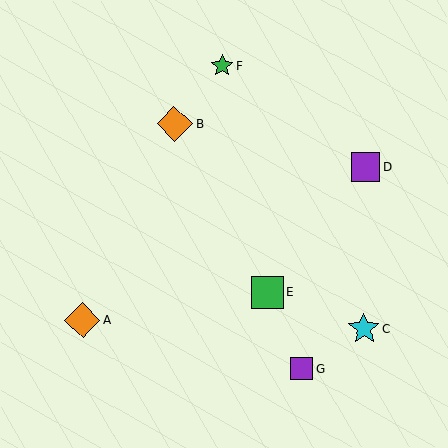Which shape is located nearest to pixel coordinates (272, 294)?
The green square (labeled E) at (268, 292) is nearest to that location.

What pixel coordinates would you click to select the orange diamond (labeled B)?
Click at (174, 124) to select the orange diamond B.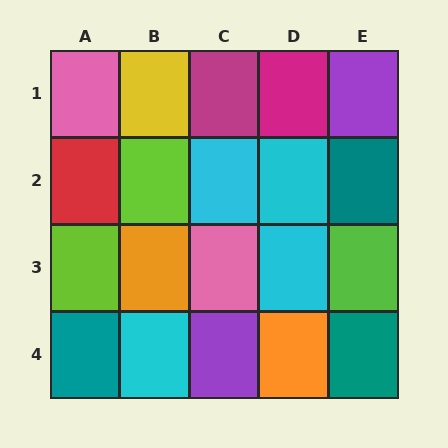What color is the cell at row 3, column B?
Orange.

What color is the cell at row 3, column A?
Lime.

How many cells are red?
1 cell is red.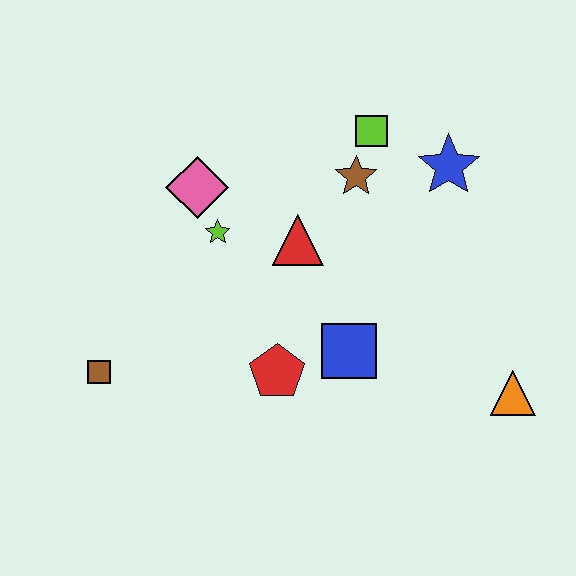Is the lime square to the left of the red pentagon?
No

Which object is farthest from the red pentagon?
The blue star is farthest from the red pentagon.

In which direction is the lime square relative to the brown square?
The lime square is to the right of the brown square.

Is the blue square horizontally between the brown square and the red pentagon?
No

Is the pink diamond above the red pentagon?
Yes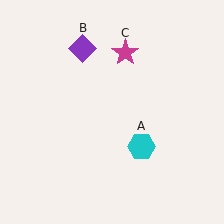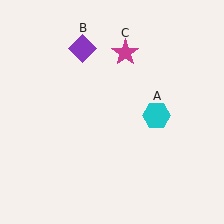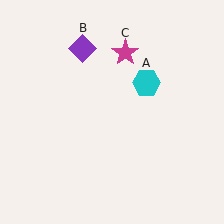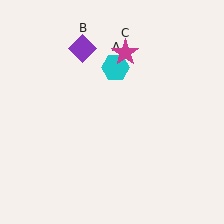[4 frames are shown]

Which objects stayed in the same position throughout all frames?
Purple diamond (object B) and magenta star (object C) remained stationary.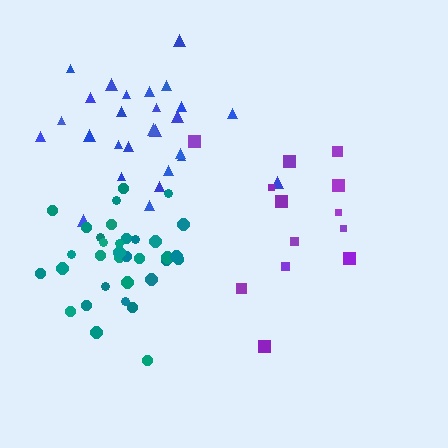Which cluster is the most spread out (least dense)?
Purple.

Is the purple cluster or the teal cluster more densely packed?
Teal.